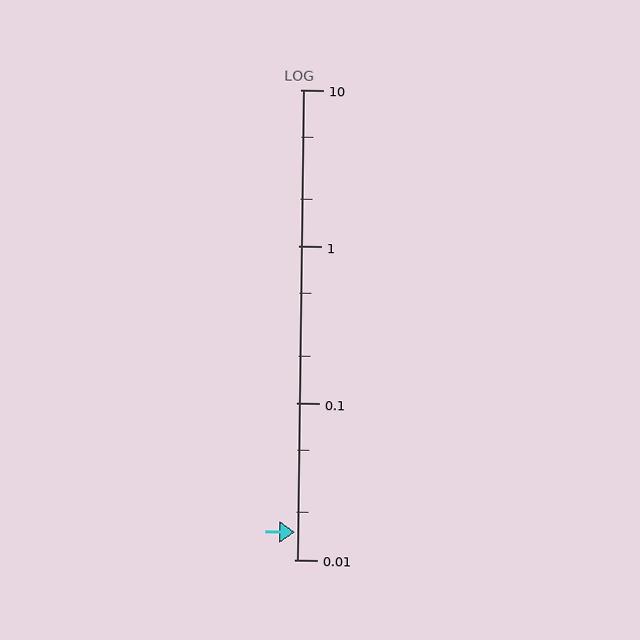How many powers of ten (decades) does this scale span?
The scale spans 3 decades, from 0.01 to 10.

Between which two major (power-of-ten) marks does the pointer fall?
The pointer is between 0.01 and 0.1.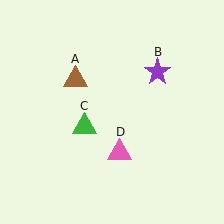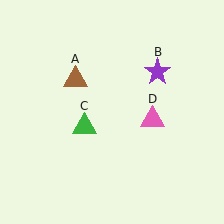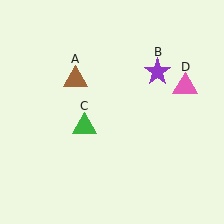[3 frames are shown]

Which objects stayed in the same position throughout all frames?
Brown triangle (object A) and purple star (object B) and green triangle (object C) remained stationary.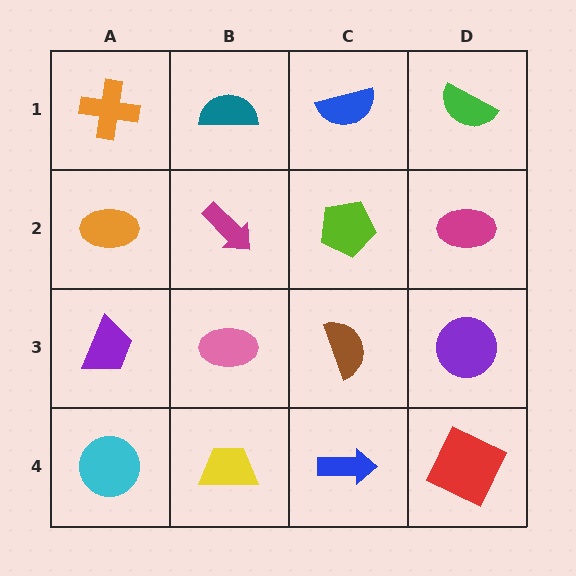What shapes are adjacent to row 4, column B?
A pink ellipse (row 3, column B), a cyan circle (row 4, column A), a blue arrow (row 4, column C).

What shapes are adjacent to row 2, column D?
A green semicircle (row 1, column D), a purple circle (row 3, column D), a lime pentagon (row 2, column C).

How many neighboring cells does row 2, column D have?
3.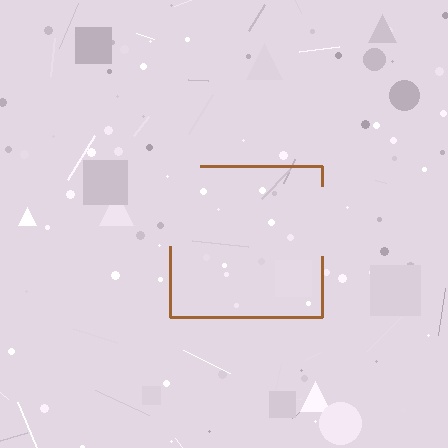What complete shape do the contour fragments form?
The contour fragments form a square.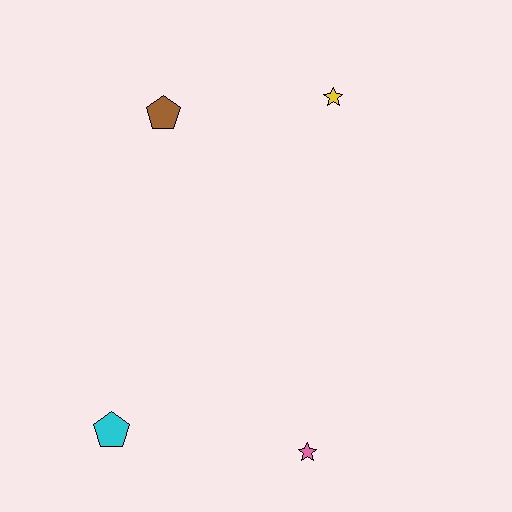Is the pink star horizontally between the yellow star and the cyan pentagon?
Yes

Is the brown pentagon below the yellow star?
Yes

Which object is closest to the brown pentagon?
The yellow star is closest to the brown pentagon.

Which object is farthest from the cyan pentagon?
The yellow star is farthest from the cyan pentagon.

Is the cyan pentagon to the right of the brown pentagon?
No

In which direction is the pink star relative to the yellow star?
The pink star is below the yellow star.